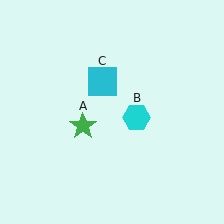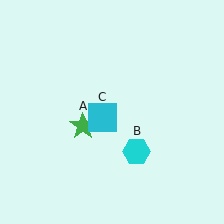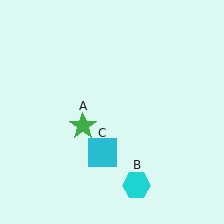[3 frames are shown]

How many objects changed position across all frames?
2 objects changed position: cyan hexagon (object B), cyan square (object C).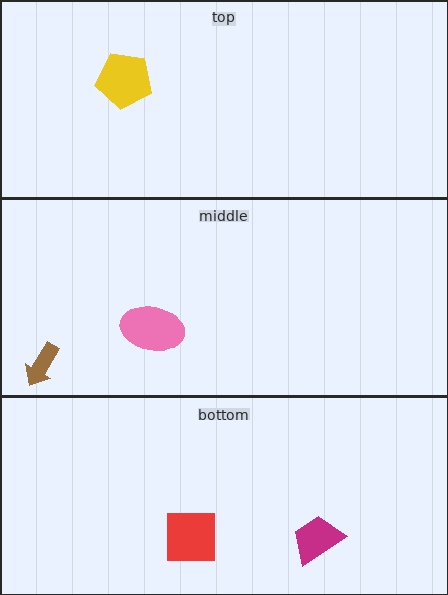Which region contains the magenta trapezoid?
The bottom region.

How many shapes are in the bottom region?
2.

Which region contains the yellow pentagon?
The top region.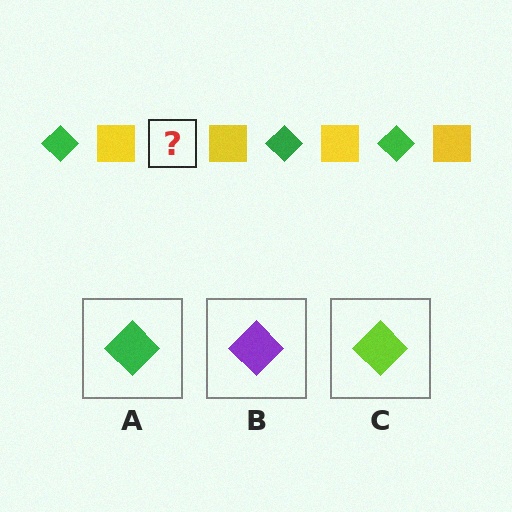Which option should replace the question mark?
Option A.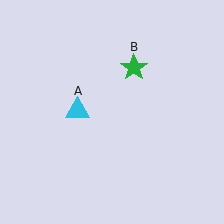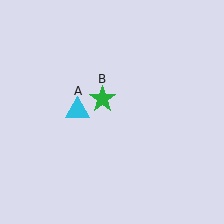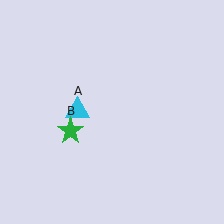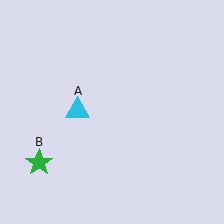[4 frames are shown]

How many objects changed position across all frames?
1 object changed position: green star (object B).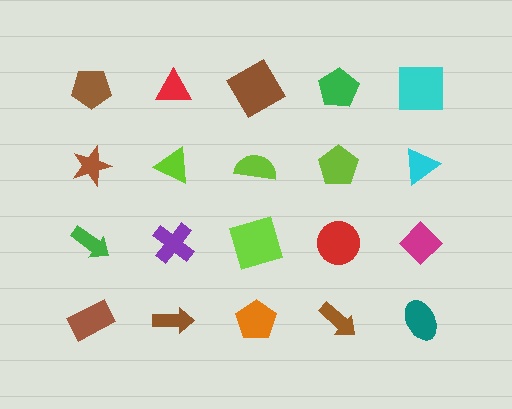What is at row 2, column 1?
A brown star.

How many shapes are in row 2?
5 shapes.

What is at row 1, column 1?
A brown pentagon.